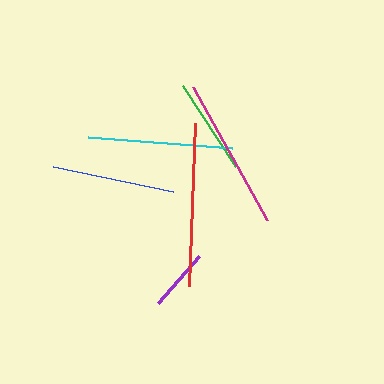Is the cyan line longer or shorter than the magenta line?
The magenta line is longer than the cyan line.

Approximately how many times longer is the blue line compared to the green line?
The blue line is approximately 1.3 times the length of the green line.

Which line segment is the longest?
The red line is the longest at approximately 164 pixels.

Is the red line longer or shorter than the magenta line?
The red line is longer than the magenta line.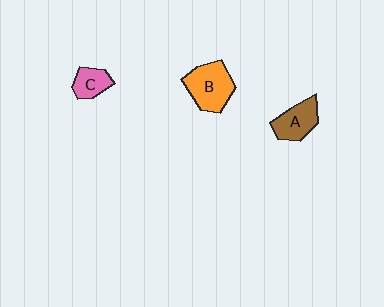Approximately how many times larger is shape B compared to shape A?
Approximately 1.4 times.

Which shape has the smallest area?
Shape C (pink).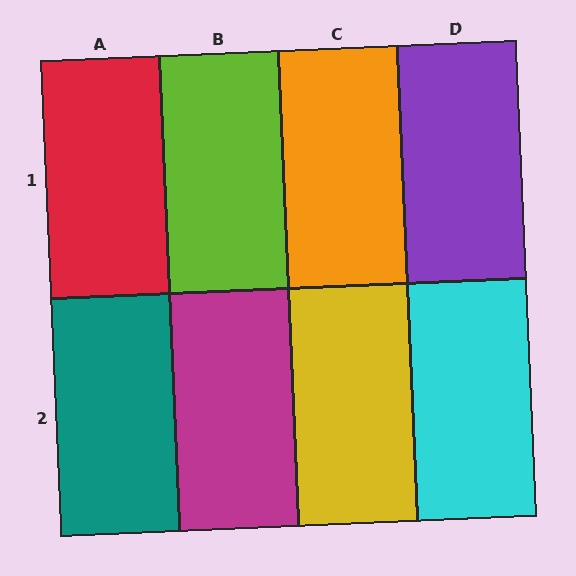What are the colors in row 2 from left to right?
Teal, magenta, yellow, cyan.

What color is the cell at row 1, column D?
Purple.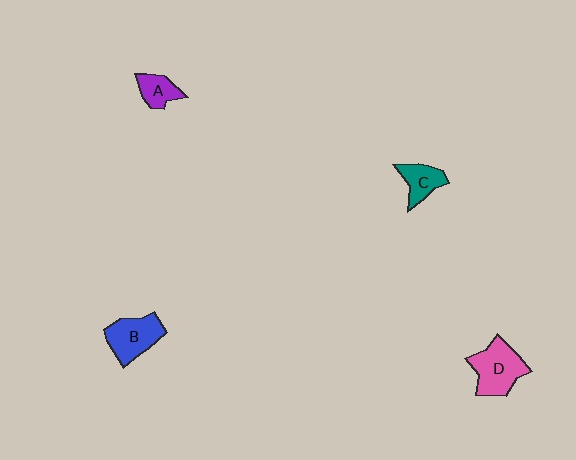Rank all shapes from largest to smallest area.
From largest to smallest: D (pink), B (blue), C (teal), A (purple).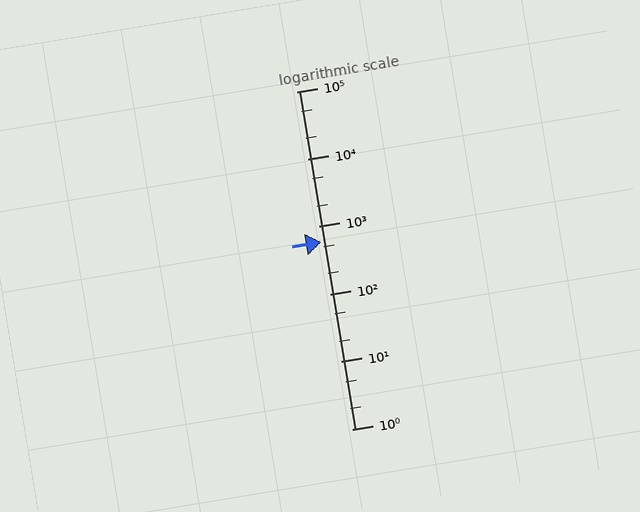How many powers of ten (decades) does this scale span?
The scale spans 5 decades, from 1 to 100000.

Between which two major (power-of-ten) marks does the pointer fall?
The pointer is between 100 and 1000.